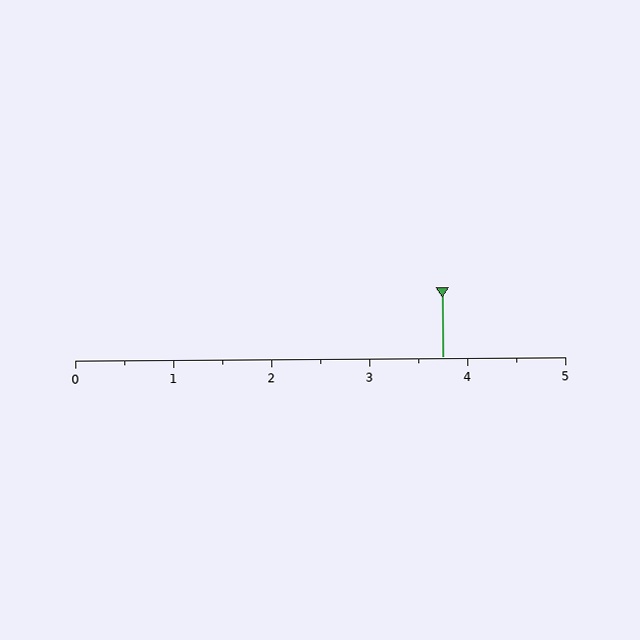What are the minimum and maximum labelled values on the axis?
The axis runs from 0 to 5.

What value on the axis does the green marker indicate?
The marker indicates approximately 3.8.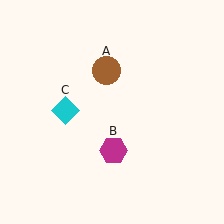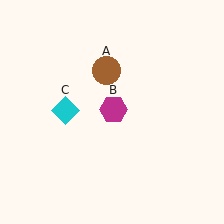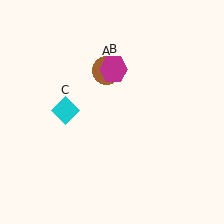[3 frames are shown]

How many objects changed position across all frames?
1 object changed position: magenta hexagon (object B).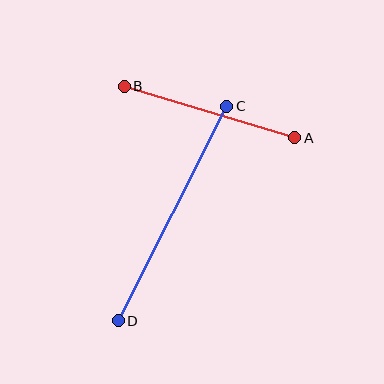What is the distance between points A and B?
The distance is approximately 178 pixels.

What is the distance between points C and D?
The distance is approximately 241 pixels.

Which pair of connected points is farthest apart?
Points C and D are farthest apart.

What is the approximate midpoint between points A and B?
The midpoint is at approximately (210, 112) pixels.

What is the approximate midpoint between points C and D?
The midpoint is at approximately (172, 213) pixels.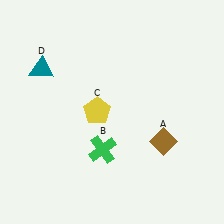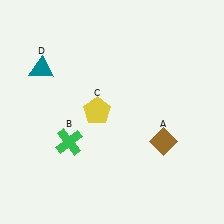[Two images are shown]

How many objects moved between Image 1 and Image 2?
1 object moved between the two images.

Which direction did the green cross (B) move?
The green cross (B) moved left.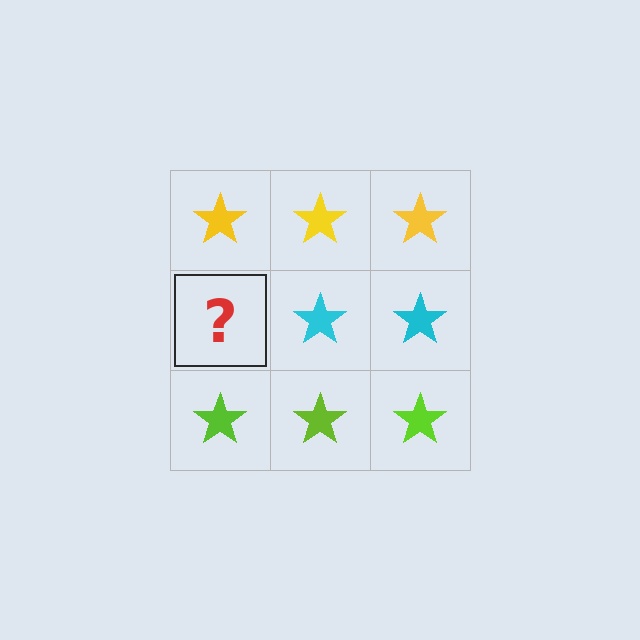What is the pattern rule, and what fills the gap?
The rule is that each row has a consistent color. The gap should be filled with a cyan star.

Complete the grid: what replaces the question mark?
The question mark should be replaced with a cyan star.